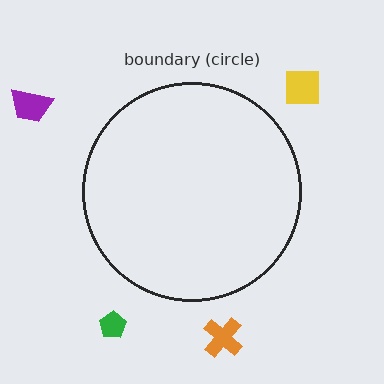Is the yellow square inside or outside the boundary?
Outside.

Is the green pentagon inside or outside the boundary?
Outside.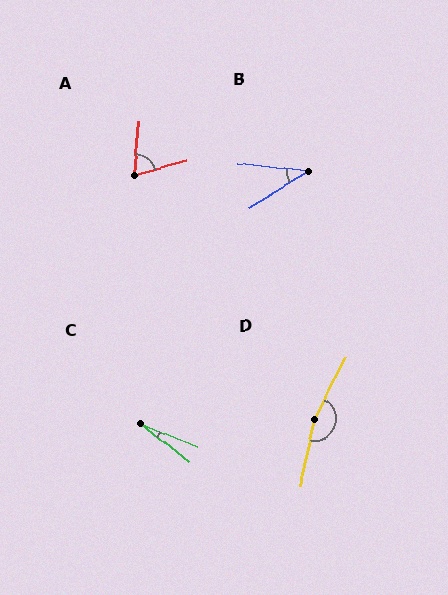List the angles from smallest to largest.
C (17°), B (38°), A (69°), D (164°).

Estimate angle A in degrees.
Approximately 69 degrees.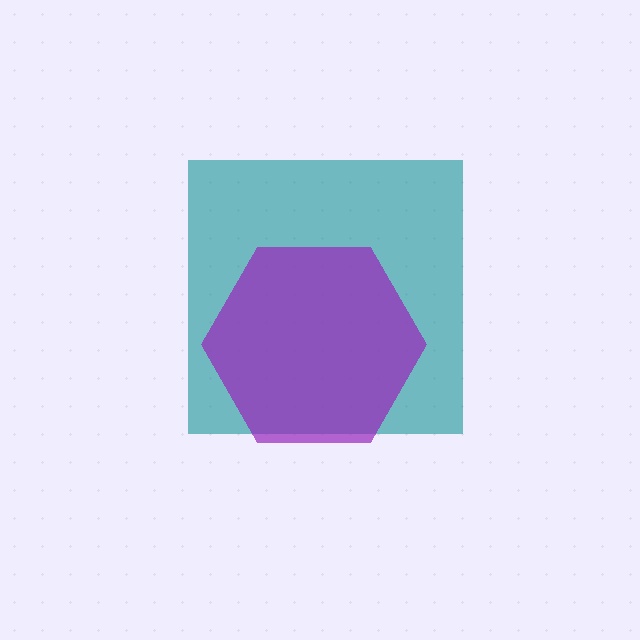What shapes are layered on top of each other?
The layered shapes are: a teal square, a purple hexagon.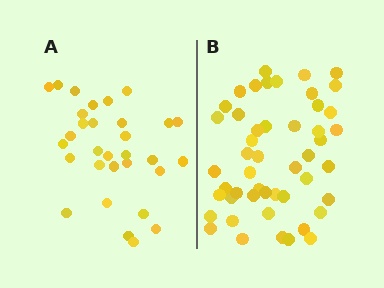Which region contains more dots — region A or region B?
Region B (the right region) has more dots.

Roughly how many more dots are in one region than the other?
Region B has approximately 20 more dots than region A.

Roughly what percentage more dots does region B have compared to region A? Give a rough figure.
About 60% more.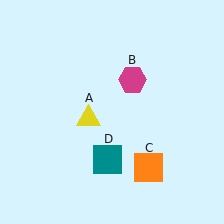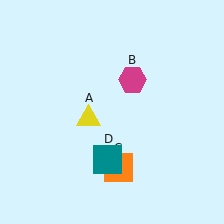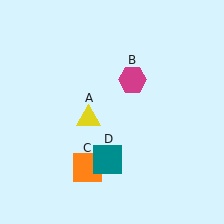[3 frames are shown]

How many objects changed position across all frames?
1 object changed position: orange square (object C).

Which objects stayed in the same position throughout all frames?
Yellow triangle (object A) and magenta hexagon (object B) and teal square (object D) remained stationary.